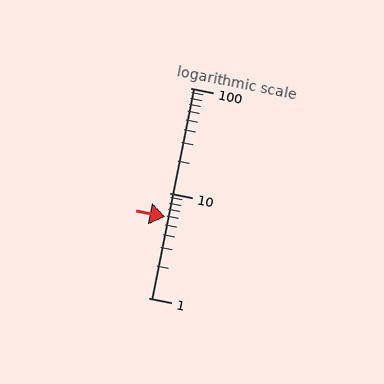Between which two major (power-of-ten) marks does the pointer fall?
The pointer is between 1 and 10.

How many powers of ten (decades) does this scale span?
The scale spans 2 decades, from 1 to 100.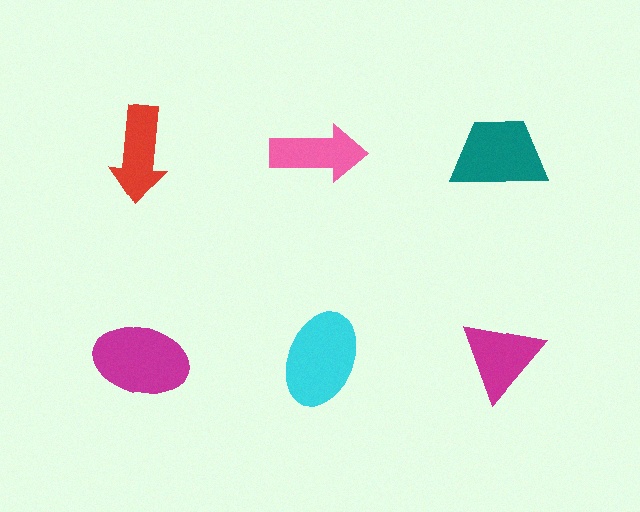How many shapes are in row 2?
3 shapes.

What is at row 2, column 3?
A magenta triangle.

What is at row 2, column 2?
A cyan ellipse.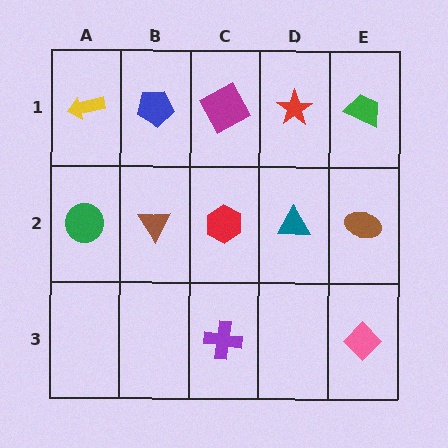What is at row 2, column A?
A green circle.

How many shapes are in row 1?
5 shapes.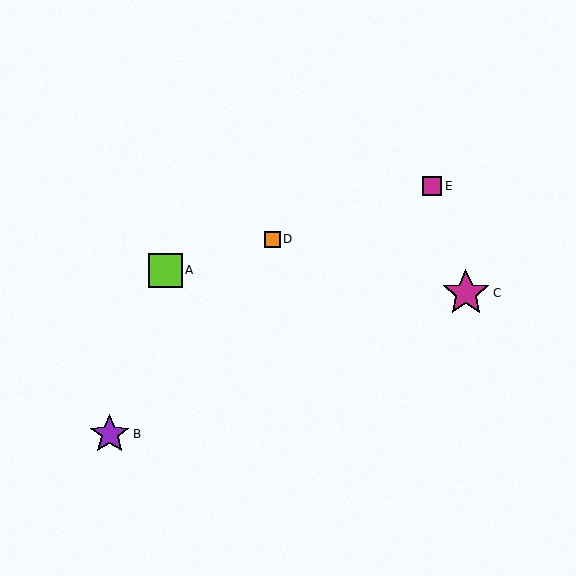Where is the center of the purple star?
The center of the purple star is at (110, 434).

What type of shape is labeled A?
Shape A is a lime square.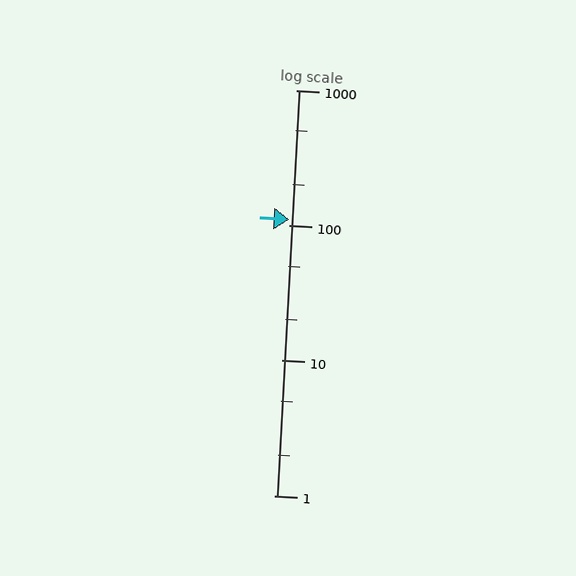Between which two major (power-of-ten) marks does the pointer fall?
The pointer is between 100 and 1000.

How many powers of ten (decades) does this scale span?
The scale spans 3 decades, from 1 to 1000.